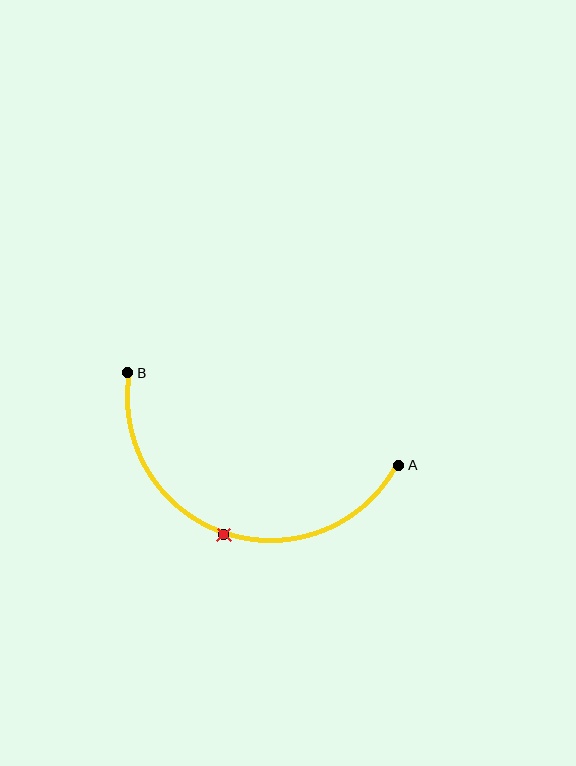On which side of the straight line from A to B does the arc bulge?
The arc bulges below the straight line connecting A and B.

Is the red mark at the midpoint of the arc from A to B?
Yes. The red mark lies on the arc at equal arc-length from both A and B — it is the arc midpoint.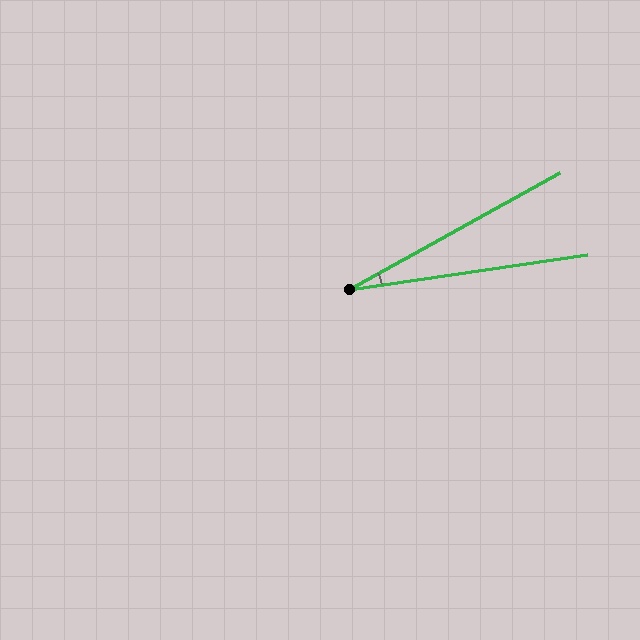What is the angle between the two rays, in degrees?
Approximately 21 degrees.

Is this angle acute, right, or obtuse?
It is acute.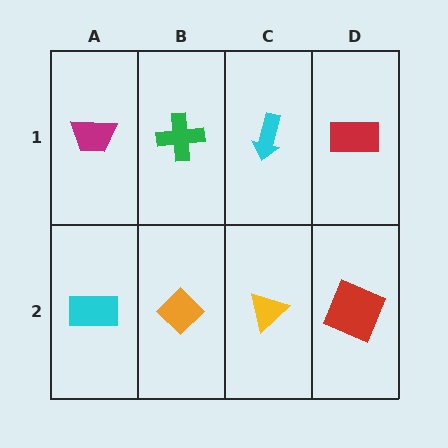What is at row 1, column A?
A magenta trapezoid.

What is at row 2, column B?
An orange diamond.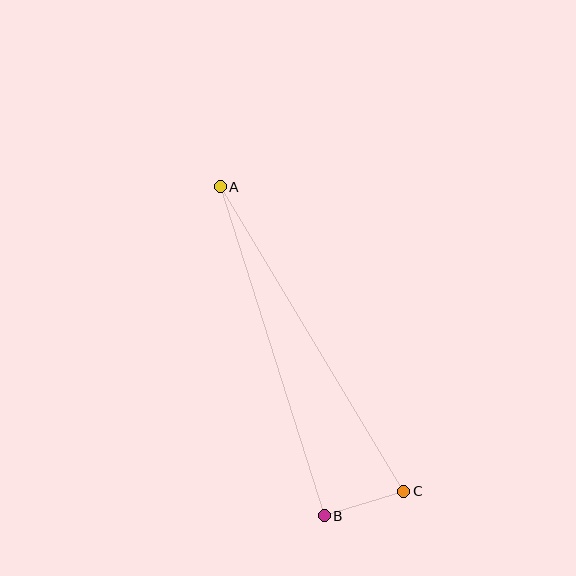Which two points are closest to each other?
Points B and C are closest to each other.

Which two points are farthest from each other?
Points A and C are farthest from each other.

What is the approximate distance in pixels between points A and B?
The distance between A and B is approximately 345 pixels.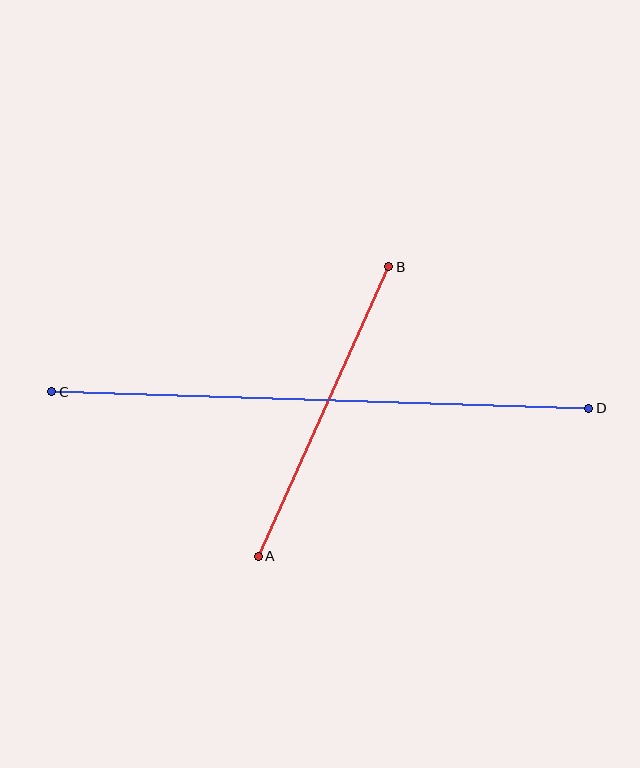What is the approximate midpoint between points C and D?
The midpoint is at approximately (320, 400) pixels.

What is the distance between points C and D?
The distance is approximately 537 pixels.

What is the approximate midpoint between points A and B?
The midpoint is at approximately (324, 412) pixels.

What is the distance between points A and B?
The distance is approximately 317 pixels.